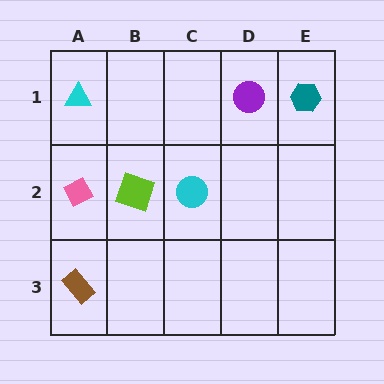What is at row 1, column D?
A purple circle.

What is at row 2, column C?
A cyan circle.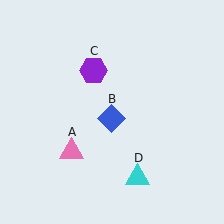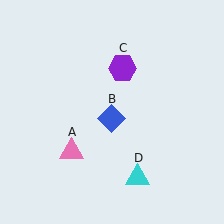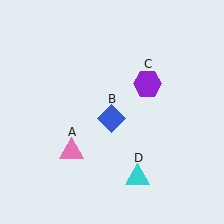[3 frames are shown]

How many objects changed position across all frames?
1 object changed position: purple hexagon (object C).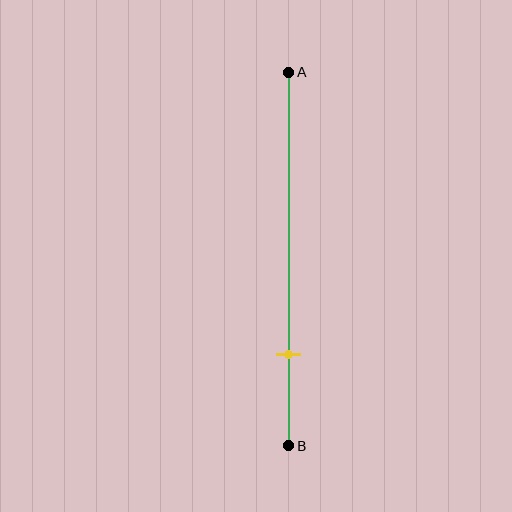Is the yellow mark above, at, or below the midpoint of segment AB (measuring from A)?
The yellow mark is below the midpoint of segment AB.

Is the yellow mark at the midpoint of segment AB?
No, the mark is at about 75% from A, not at the 50% midpoint.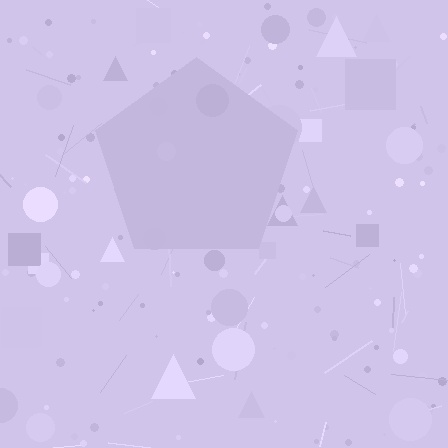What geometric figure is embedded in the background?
A pentagon is embedded in the background.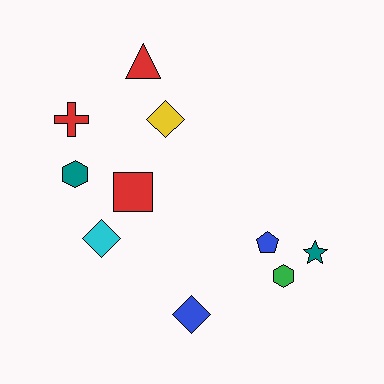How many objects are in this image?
There are 10 objects.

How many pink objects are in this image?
There are no pink objects.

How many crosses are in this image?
There is 1 cross.